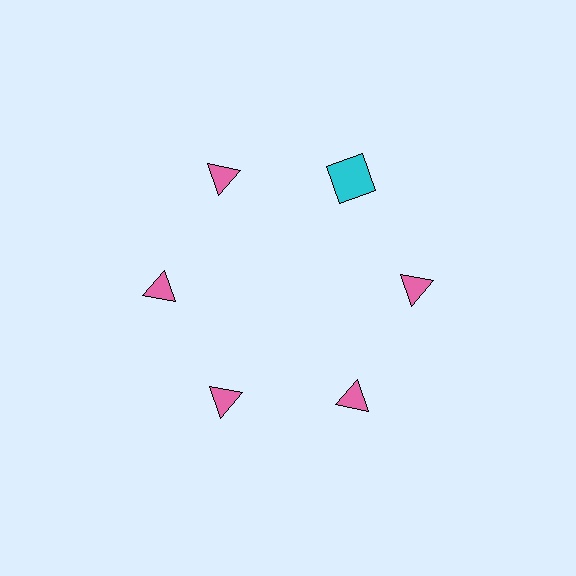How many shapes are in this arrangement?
There are 6 shapes arranged in a ring pattern.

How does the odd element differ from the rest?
It differs in both color (cyan instead of pink) and shape (square instead of triangle).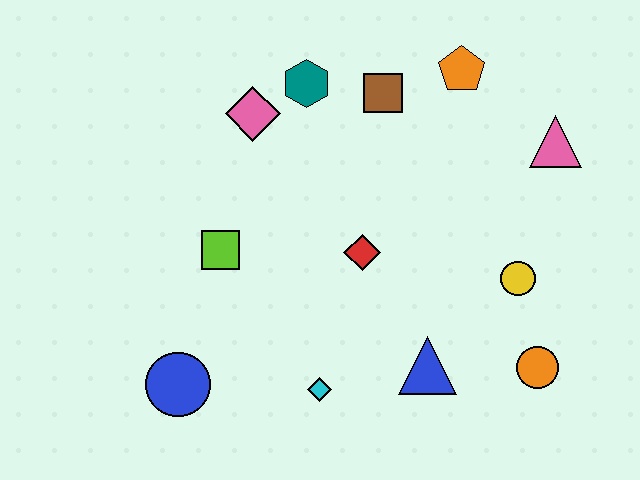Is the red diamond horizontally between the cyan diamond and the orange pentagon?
Yes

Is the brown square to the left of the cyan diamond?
No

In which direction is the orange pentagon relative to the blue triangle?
The orange pentagon is above the blue triangle.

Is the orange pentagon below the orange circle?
No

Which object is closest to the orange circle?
The yellow circle is closest to the orange circle.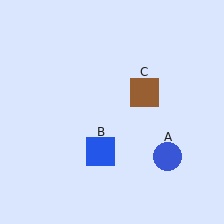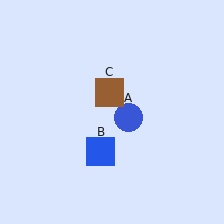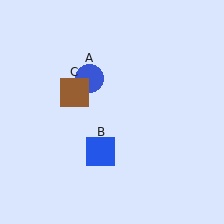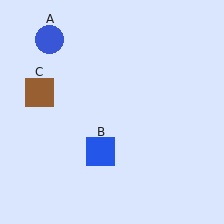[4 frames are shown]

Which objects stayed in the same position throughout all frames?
Blue square (object B) remained stationary.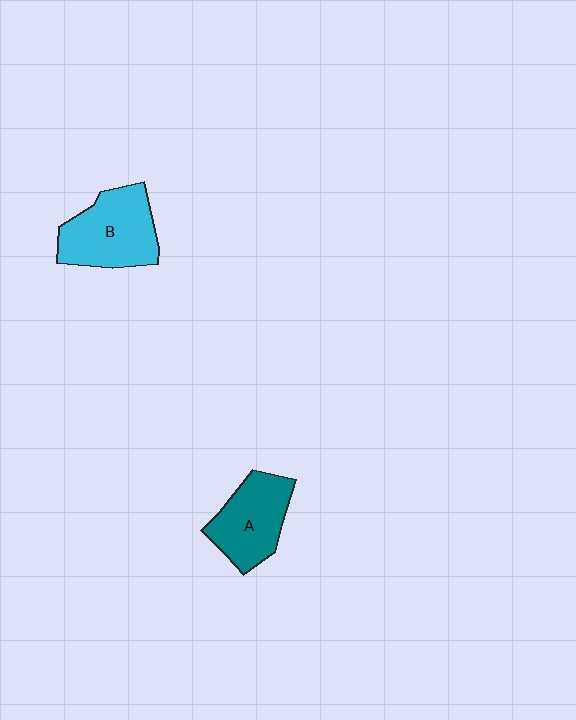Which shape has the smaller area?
Shape A (teal).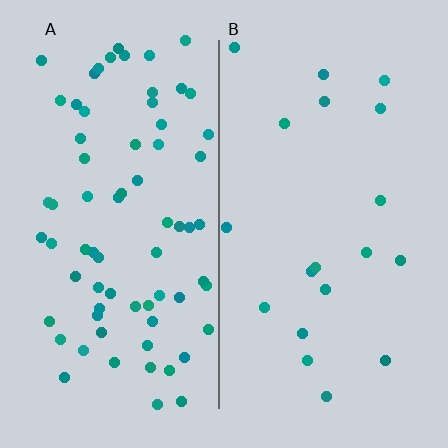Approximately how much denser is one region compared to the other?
Approximately 3.7× — region A over region B.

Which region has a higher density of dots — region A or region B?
A (the left).